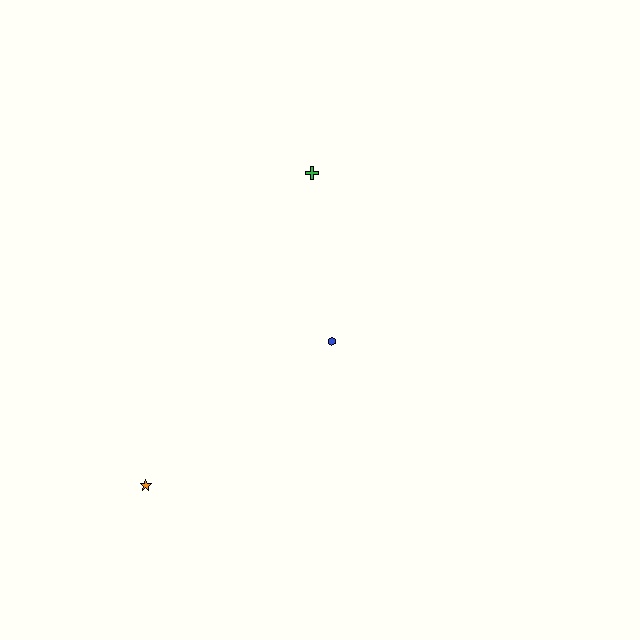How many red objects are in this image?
There are no red objects.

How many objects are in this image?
There are 3 objects.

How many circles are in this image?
There are no circles.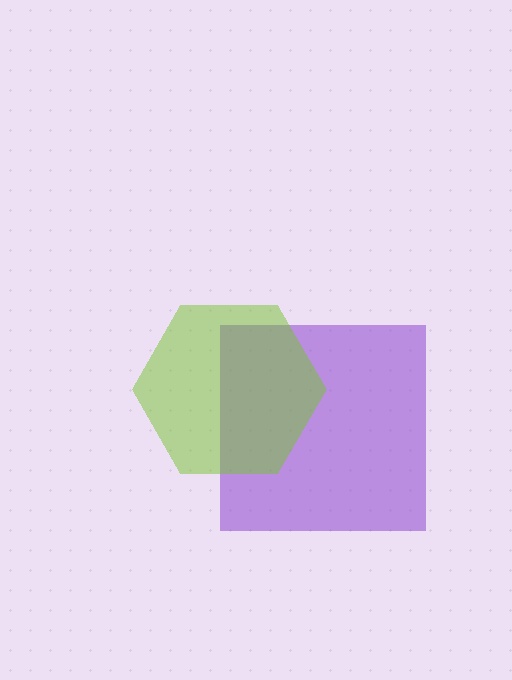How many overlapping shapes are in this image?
There are 2 overlapping shapes in the image.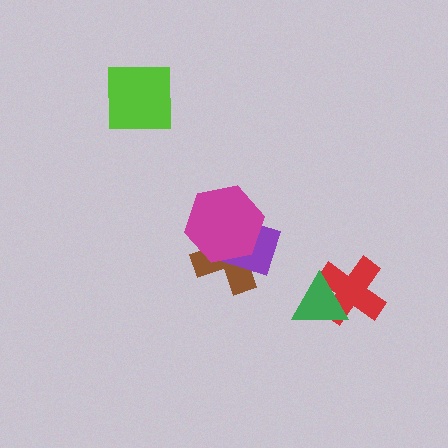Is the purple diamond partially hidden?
Yes, it is partially covered by another shape.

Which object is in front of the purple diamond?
The magenta hexagon is in front of the purple diamond.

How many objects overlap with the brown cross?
2 objects overlap with the brown cross.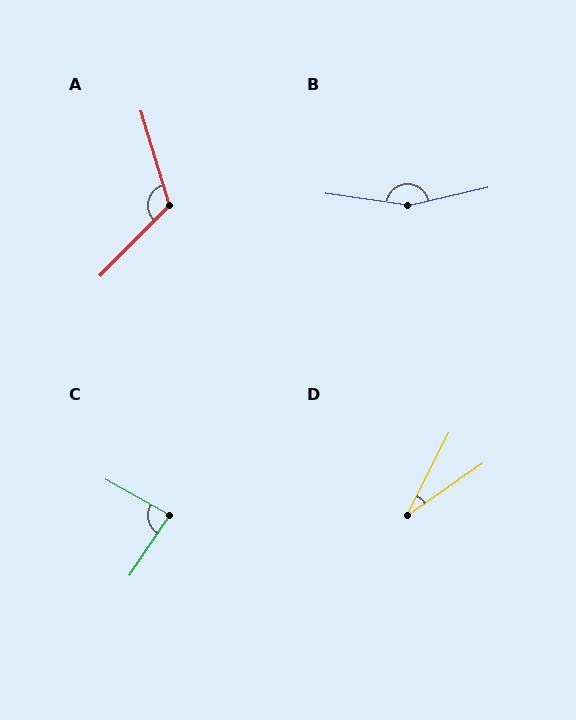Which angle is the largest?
B, at approximately 159 degrees.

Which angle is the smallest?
D, at approximately 29 degrees.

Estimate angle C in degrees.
Approximately 86 degrees.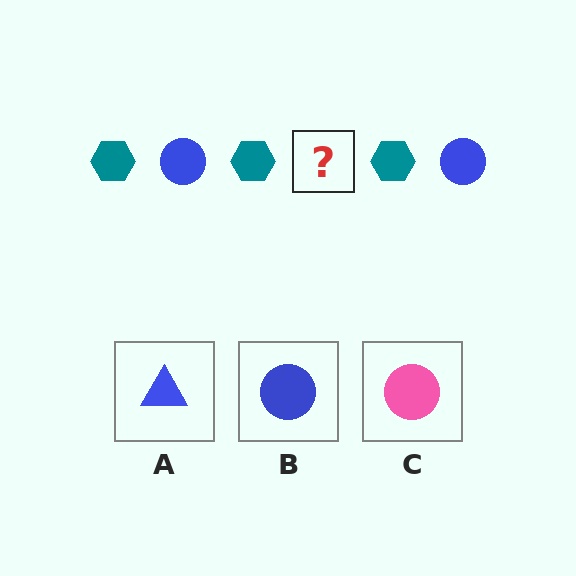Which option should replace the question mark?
Option B.